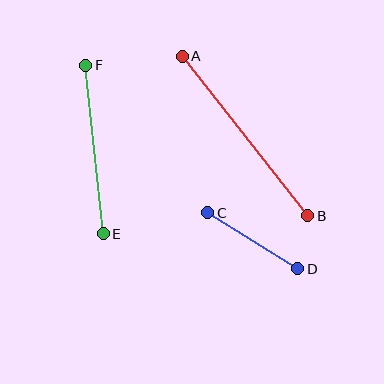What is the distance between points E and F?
The distance is approximately 170 pixels.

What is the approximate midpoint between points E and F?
The midpoint is at approximately (94, 150) pixels.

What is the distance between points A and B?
The distance is approximately 203 pixels.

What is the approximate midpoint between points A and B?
The midpoint is at approximately (245, 136) pixels.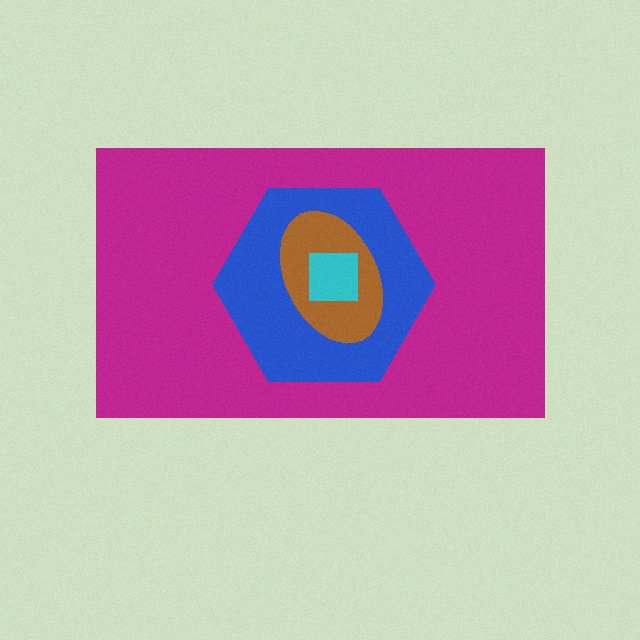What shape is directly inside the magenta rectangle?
The blue hexagon.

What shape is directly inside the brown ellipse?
The cyan square.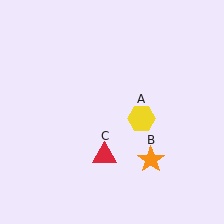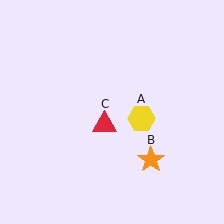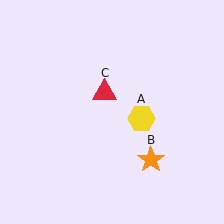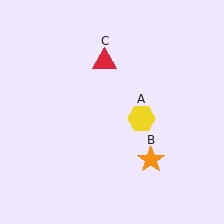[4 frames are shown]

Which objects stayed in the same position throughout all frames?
Yellow hexagon (object A) and orange star (object B) remained stationary.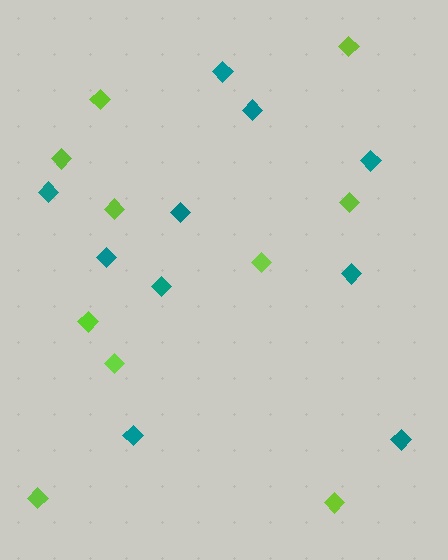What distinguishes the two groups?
There are 2 groups: one group of lime diamonds (10) and one group of teal diamonds (10).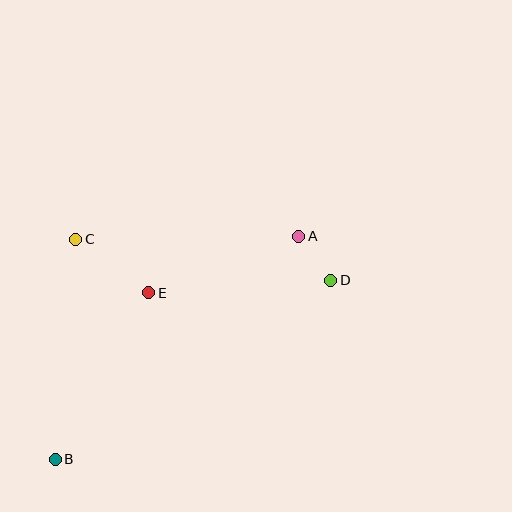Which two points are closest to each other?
Points A and D are closest to each other.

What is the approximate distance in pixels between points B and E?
The distance between B and E is approximately 191 pixels.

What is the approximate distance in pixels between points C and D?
The distance between C and D is approximately 258 pixels.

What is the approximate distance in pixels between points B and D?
The distance between B and D is approximately 329 pixels.